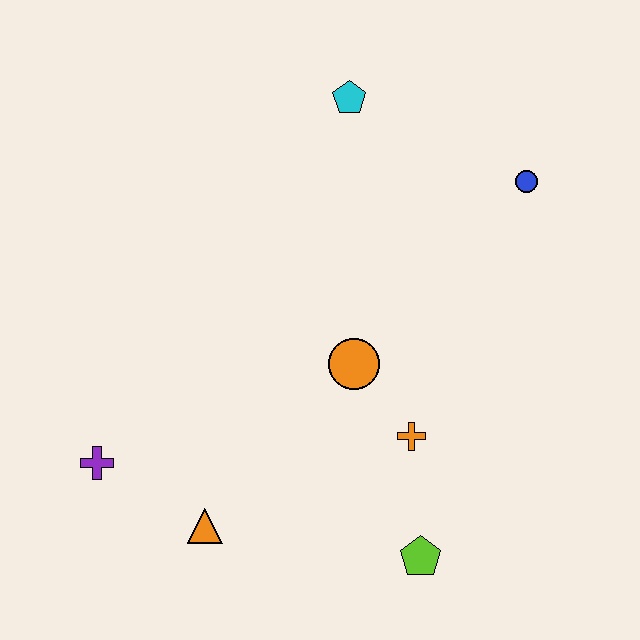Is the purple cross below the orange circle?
Yes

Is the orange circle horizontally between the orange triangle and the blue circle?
Yes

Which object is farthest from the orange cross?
The cyan pentagon is farthest from the orange cross.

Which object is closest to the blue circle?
The cyan pentagon is closest to the blue circle.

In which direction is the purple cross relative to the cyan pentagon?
The purple cross is below the cyan pentagon.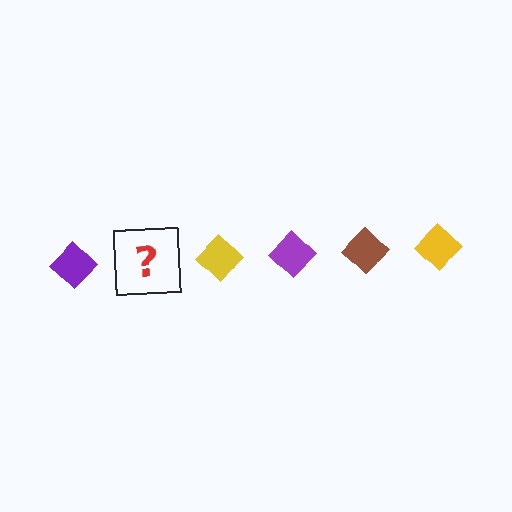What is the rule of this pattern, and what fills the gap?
The rule is that the pattern cycles through purple, brown, yellow diamonds. The gap should be filled with a brown diamond.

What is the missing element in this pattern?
The missing element is a brown diamond.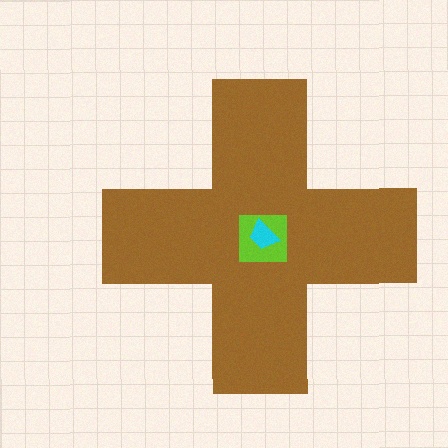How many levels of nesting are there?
3.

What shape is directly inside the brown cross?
The lime square.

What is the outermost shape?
The brown cross.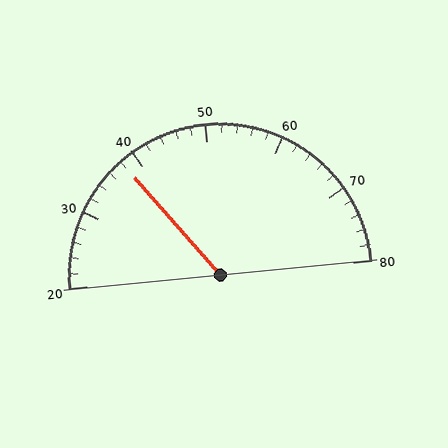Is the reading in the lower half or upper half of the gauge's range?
The reading is in the lower half of the range (20 to 80).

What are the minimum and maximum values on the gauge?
The gauge ranges from 20 to 80.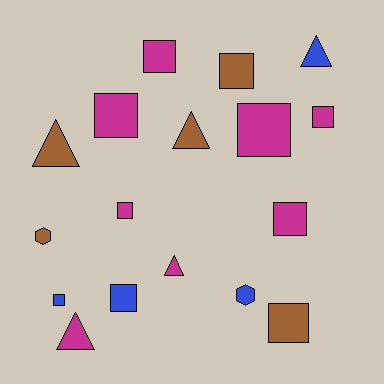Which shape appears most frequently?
Square, with 10 objects.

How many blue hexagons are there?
There is 1 blue hexagon.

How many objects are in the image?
There are 17 objects.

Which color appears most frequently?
Magenta, with 8 objects.